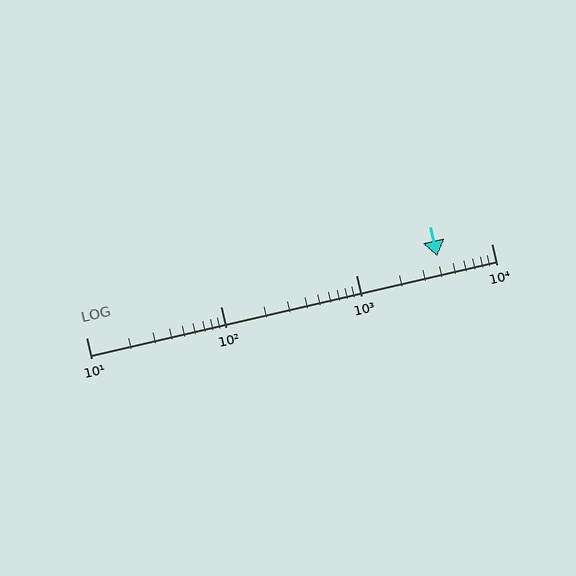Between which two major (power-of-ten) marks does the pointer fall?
The pointer is between 1000 and 10000.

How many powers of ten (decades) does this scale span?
The scale spans 3 decades, from 10 to 10000.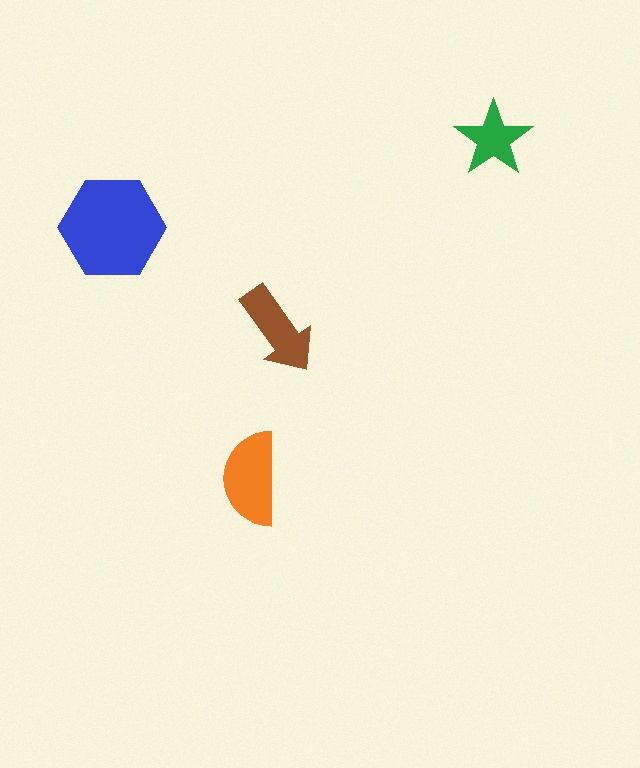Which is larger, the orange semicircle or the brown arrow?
The orange semicircle.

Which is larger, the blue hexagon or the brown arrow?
The blue hexagon.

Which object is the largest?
The blue hexagon.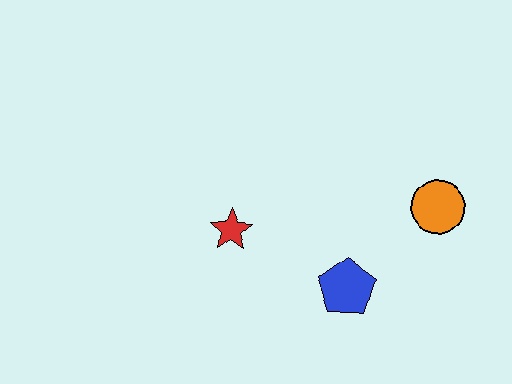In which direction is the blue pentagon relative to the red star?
The blue pentagon is to the right of the red star.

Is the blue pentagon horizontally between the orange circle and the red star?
Yes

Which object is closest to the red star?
The blue pentagon is closest to the red star.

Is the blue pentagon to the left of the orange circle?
Yes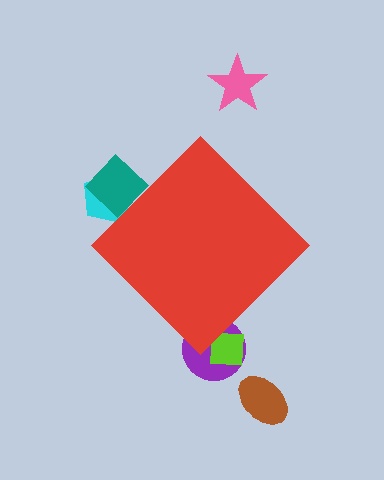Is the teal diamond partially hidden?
Yes, the teal diamond is partially hidden behind the red diamond.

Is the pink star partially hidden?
No, the pink star is fully visible.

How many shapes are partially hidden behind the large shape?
4 shapes are partially hidden.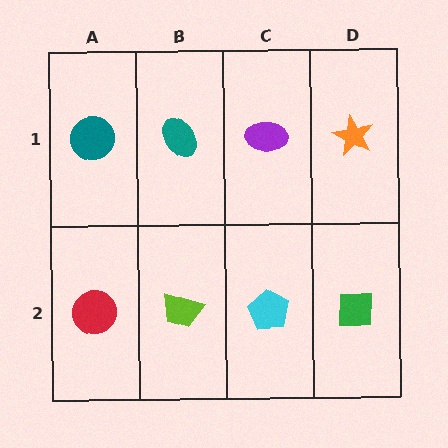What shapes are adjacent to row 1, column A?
A red circle (row 2, column A), a teal ellipse (row 1, column B).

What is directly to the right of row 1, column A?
A teal ellipse.